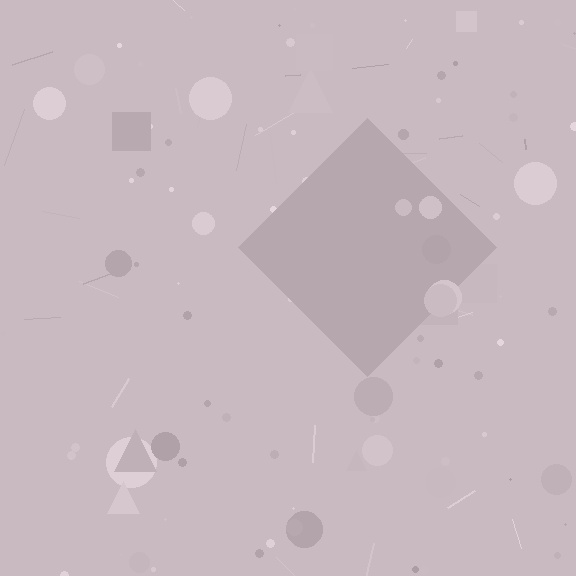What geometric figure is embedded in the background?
A diamond is embedded in the background.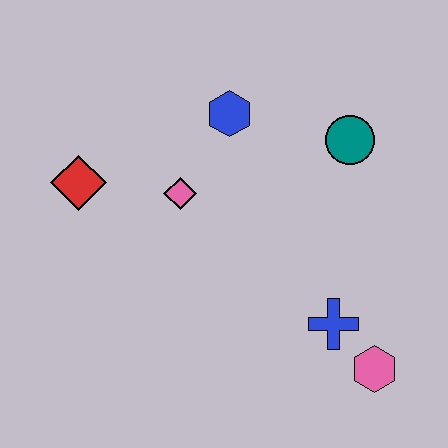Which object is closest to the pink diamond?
The blue hexagon is closest to the pink diamond.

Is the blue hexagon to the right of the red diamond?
Yes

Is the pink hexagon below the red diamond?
Yes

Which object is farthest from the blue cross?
The red diamond is farthest from the blue cross.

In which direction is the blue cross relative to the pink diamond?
The blue cross is to the right of the pink diamond.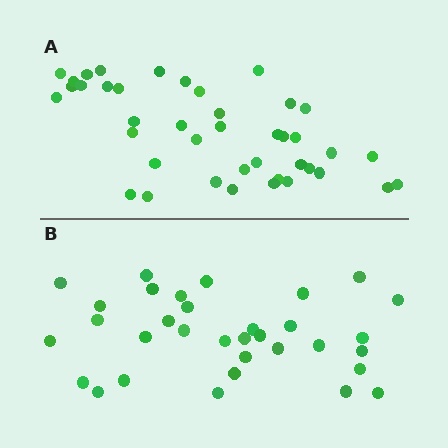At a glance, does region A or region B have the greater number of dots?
Region A (the top region) has more dots.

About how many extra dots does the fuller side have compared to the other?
Region A has roughly 8 or so more dots than region B.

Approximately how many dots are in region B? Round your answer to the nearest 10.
About 30 dots. (The exact count is 33, which rounds to 30.)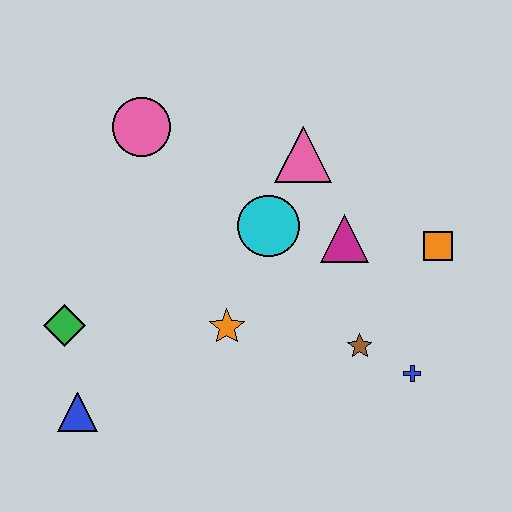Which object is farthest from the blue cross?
The pink circle is farthest from the blue cross.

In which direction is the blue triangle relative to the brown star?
The blue triangle is to the left of the brown star.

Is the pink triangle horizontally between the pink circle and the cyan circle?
No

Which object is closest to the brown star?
The blue cross is closest to the brown star.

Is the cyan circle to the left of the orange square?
Yes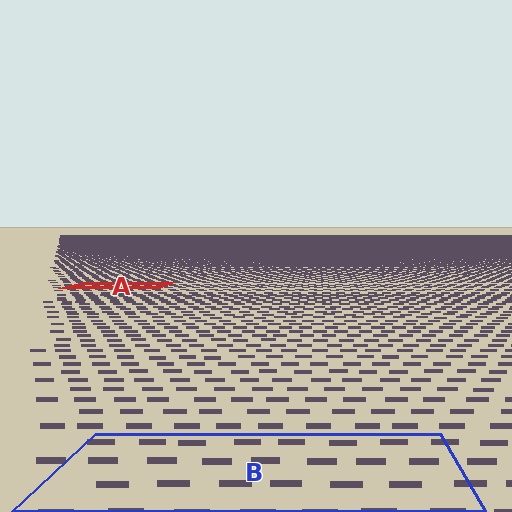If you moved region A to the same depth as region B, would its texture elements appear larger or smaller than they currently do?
They would appear larger. At a closer depth, the same texture elements are projected at a bigger on-screen size.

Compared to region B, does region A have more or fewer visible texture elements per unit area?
Region A has more texture elements per unit area — they are packed more densely because it is farther away.